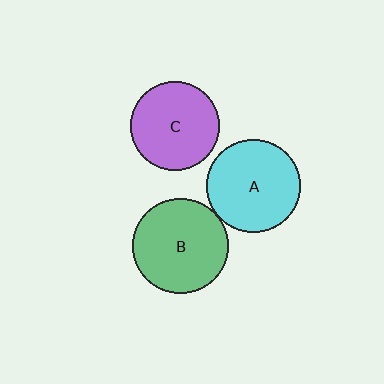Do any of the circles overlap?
No, none of the circles overlap.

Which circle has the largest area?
Circle B (green).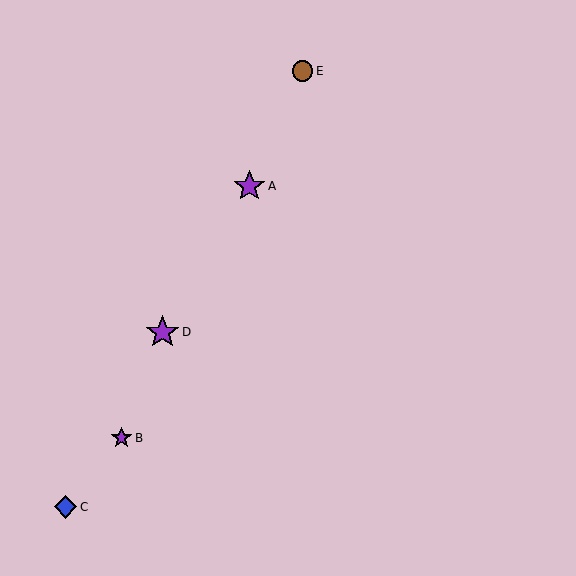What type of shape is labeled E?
Shape E is a brown circle.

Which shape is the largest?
The purple star (labeled D) is the largest.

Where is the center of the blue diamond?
The center of the blue diamond is at (66, 507).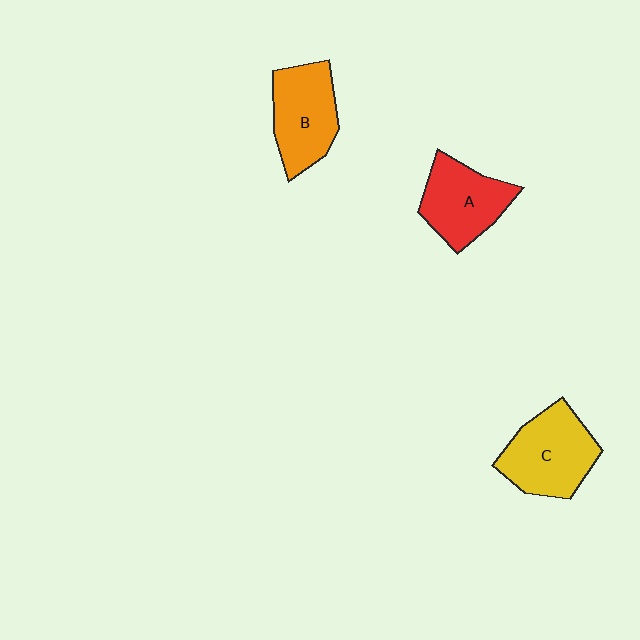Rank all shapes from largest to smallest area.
From largest to smallest: C (yellow), B (orange), A (red).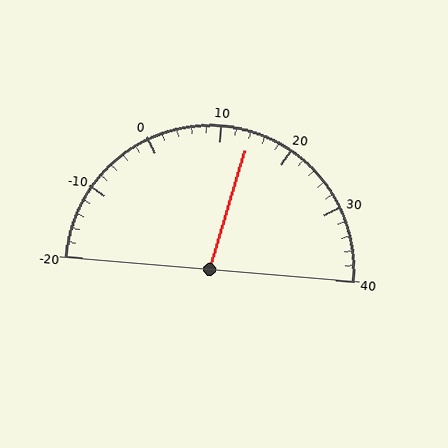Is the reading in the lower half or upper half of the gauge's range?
The reading is in the upper half of the range (-20 to 40).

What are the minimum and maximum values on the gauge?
The gauge ranges from -20 to 40.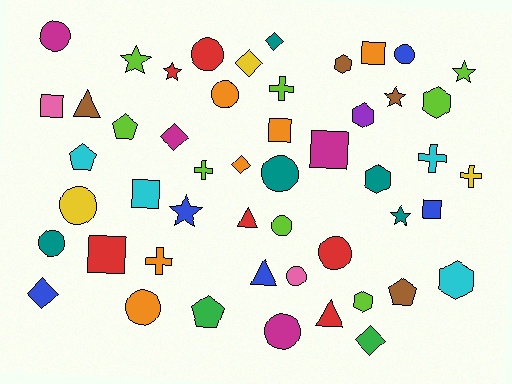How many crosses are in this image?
There are 5 crosses.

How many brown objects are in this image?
There are 4 brown objects.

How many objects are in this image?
There are 50 objects.